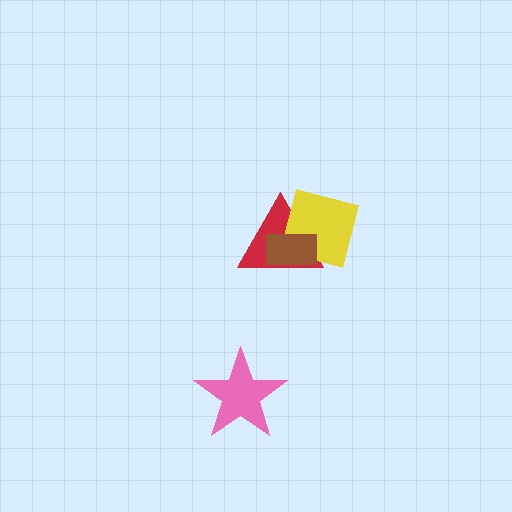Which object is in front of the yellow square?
The brown rectangle is in front of the yellow square.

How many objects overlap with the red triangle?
2 objects overlap with the red triangle.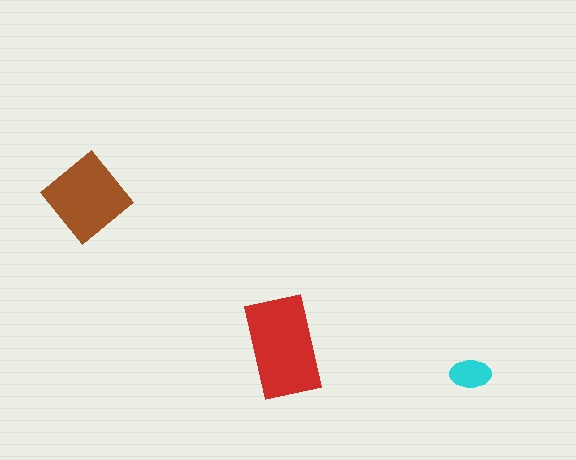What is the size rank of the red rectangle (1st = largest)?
1st.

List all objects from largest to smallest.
The red rectangle, the brown diamond, the cyan ellipse.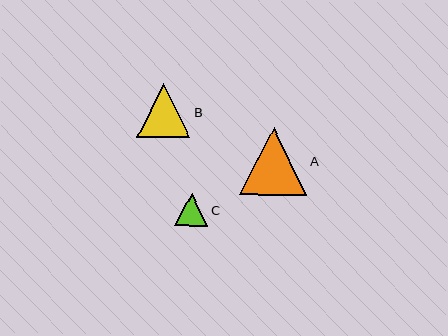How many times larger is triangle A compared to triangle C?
Triangle A is approximately 2.0 times the size of triangle C.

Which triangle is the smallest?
Triangle C is the smallest with a size of approximately 33 pixels.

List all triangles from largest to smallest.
From largest to smallest: A, B, C.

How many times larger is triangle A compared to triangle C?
Triangle A is approximately 2.0 times the size of triangle C.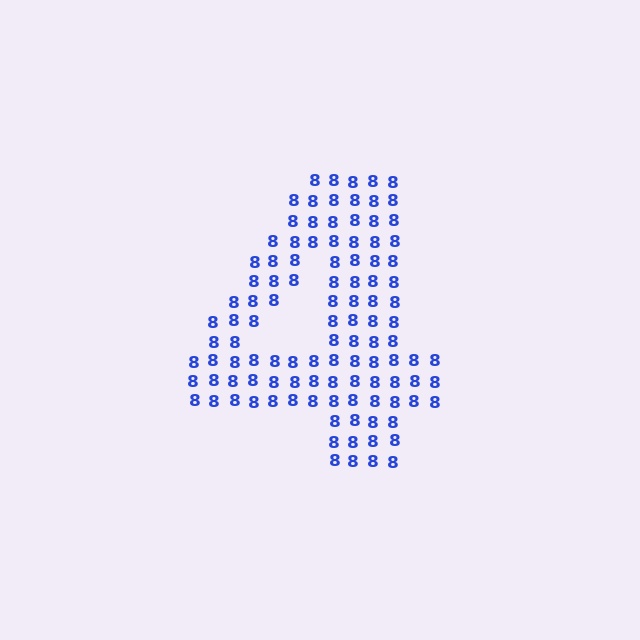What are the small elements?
The small elements are digit 8's.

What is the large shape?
The large shape is the digit 4.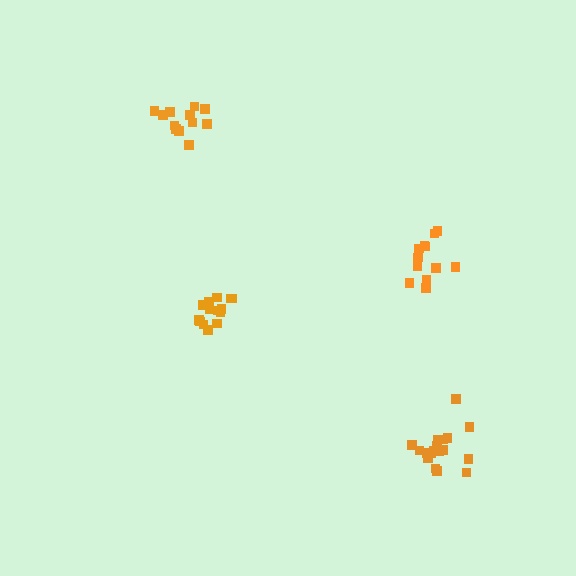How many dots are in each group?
Group 1: 14 dots, Group 2: 12 dots, Group 3: 18 dots, Group 4: 12 dots (56 total).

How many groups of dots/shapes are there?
There are 4 groups.